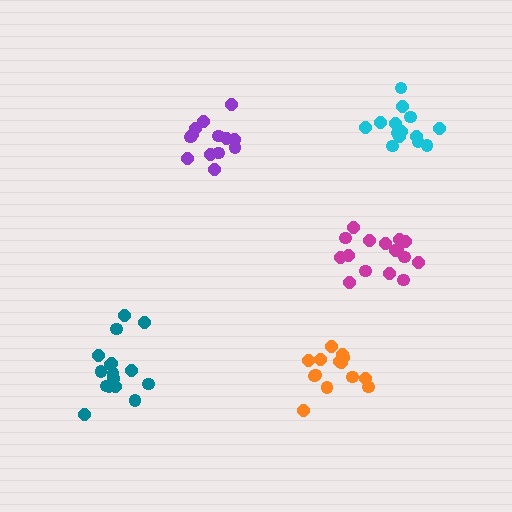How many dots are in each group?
Group 1: 16 dots, Group 2: 14 dots, Group 3: 16 dots, Group 4: 14 dots, Group 5: 14 dots (74 total).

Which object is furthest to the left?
The teal cluster is leftmost.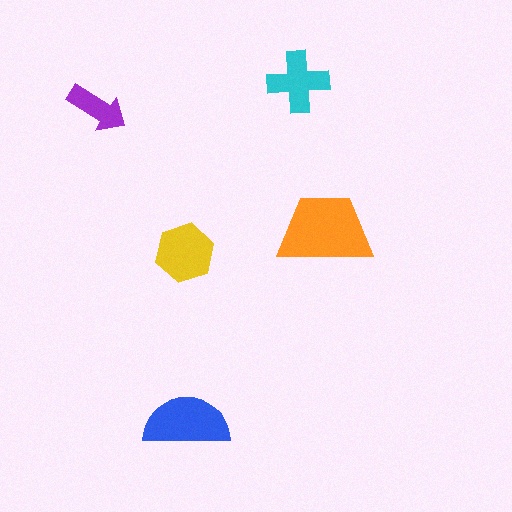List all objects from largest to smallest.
The orange trapezoid, the blue semicircle, the yellow hexagon, the cyan cross, the purple arrow.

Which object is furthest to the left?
The purple arrow is leftmost.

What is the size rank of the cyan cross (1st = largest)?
4th.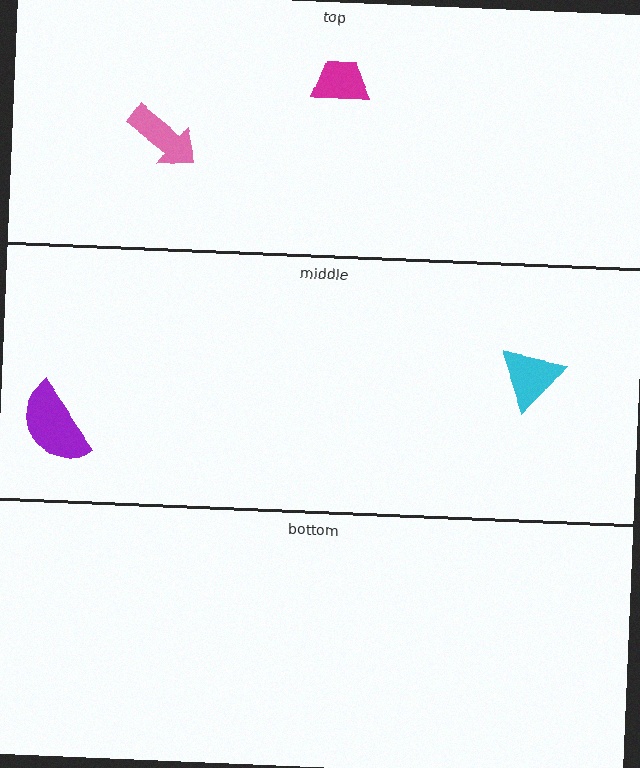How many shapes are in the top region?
2.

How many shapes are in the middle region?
2.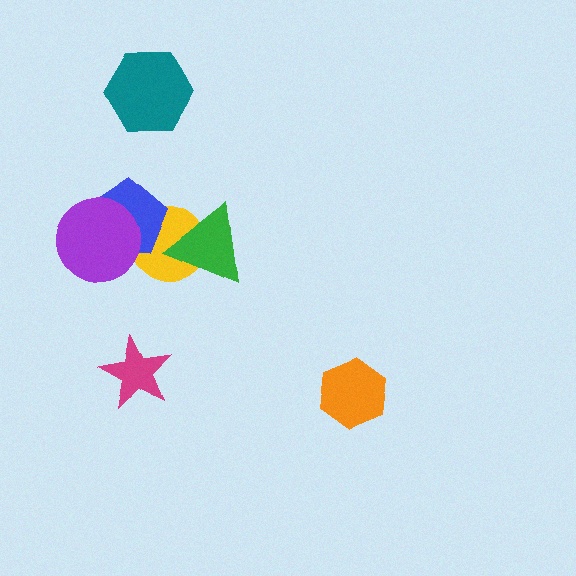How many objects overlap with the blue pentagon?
2 objects overlap with the blue pentagon.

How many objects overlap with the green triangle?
1 object overlaps with the green triangle.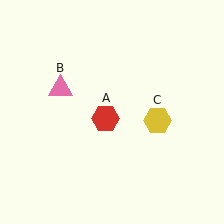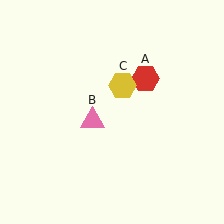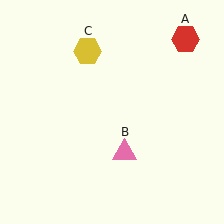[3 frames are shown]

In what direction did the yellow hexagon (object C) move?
The yellow hexagon (object C) moved up and to the left.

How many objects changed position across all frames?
3 objects changed position: red hexagon (object A), pink triangle (object B), yellow hexagon (object C).